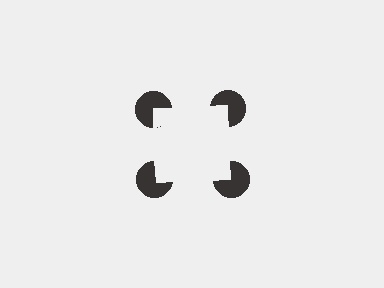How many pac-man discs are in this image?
There are 4 — one at each vertex of the illusory square.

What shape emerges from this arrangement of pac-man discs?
An illusory square — its edges are inferred from the aligned wedge cuts in the pac-man discs, not physically drawn.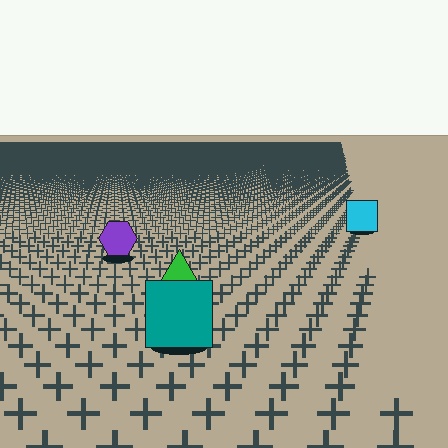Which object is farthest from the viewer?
The cyan square is farthest from the viewer. It appears smaller and the ground texture around it is denser.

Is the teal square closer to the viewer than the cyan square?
Yes. The teal square is closer — you can tell from the texture gradient: the ground texture is coarser near it.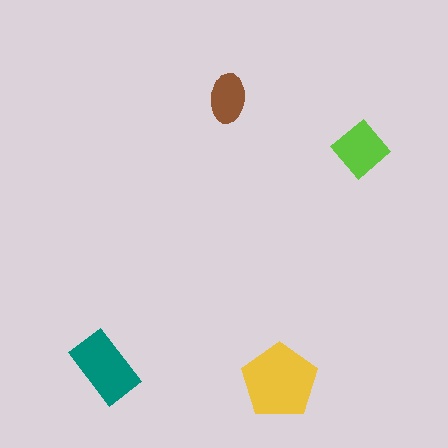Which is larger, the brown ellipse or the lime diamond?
The lime diamond.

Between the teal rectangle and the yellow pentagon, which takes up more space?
The yellow pentagon.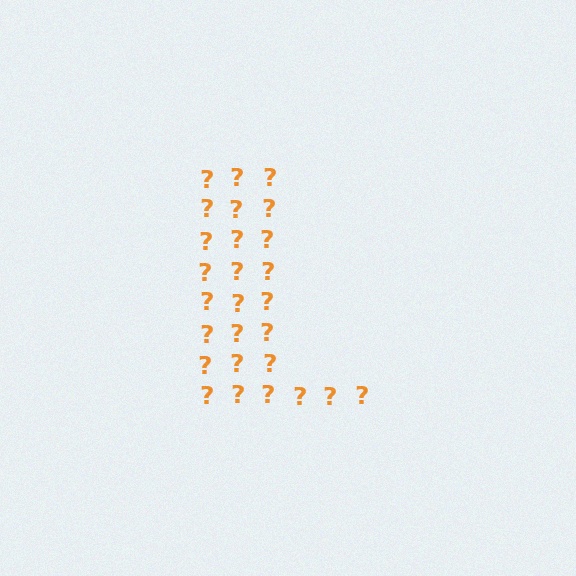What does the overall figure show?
The overall figure shows the letter L.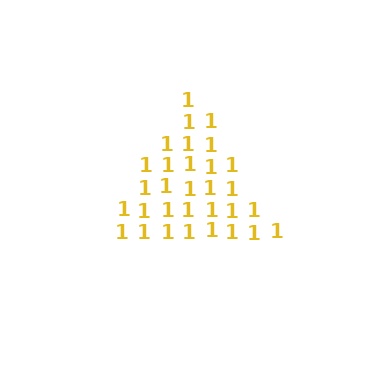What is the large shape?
The large shape is a triangle.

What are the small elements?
The small elements are digit 1's.